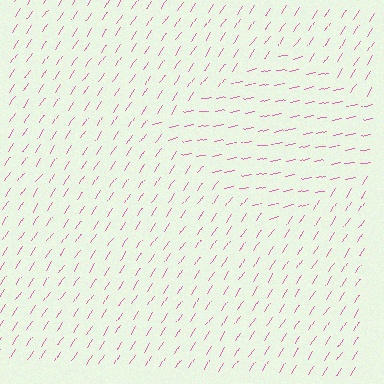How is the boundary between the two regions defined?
The boundary is defined purely by a change in line orientation (approximately 45 degrees difference). All lines are the same color and thickness.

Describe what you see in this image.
The image is filled with small pink line segments. A diamond region in the image has lines oriented differently from the surrounding lines, creating a visible texture boundary.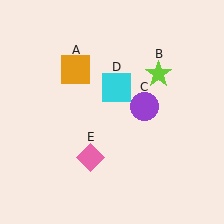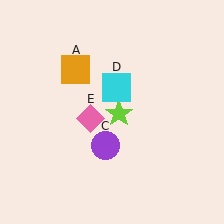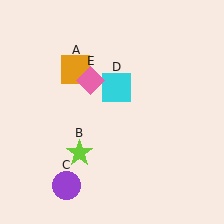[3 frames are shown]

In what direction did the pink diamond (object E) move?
The pink diamond (object E) moved up.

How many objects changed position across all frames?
3 objects changed position: lime star (object B), purple circle (object C), pink diamond (object E).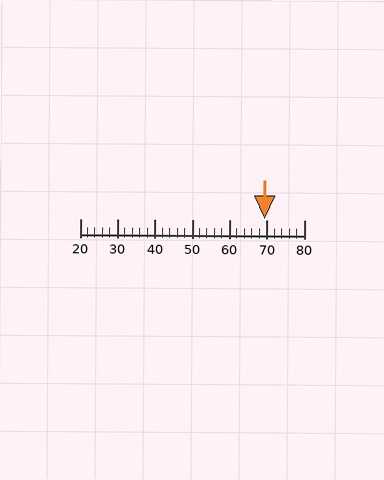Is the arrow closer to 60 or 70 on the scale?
The arrow is closer to 70.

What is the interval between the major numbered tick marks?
The major tick marks are spaced 10 units apart.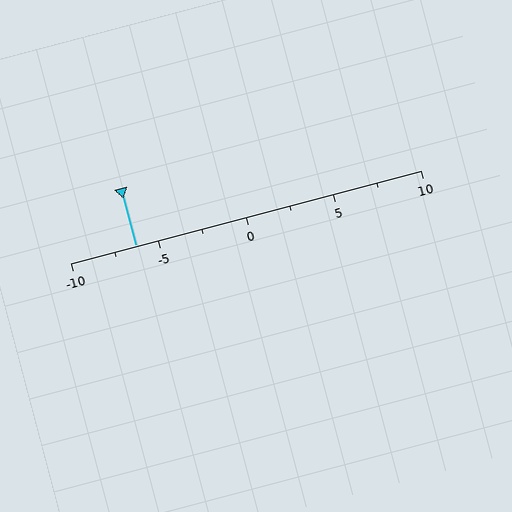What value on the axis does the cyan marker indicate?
The marker indicates approximately -6.2.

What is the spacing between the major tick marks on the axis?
The major ticks are spaced 5 apart.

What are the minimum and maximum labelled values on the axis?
The axis runs from -10 to 10.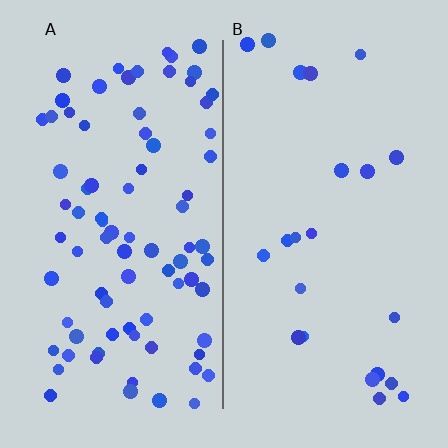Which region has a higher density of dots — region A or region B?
A (the left).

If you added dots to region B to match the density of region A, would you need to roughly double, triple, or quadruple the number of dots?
Approximately quadruple.